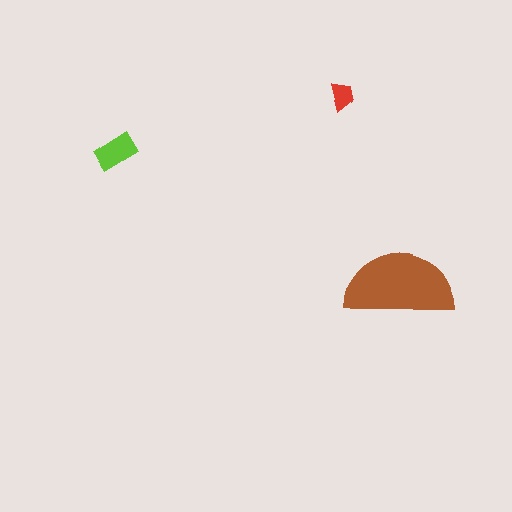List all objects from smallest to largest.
The red trapezoid, the lime rectangle, the brown semicircle.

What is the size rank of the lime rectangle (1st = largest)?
2nd.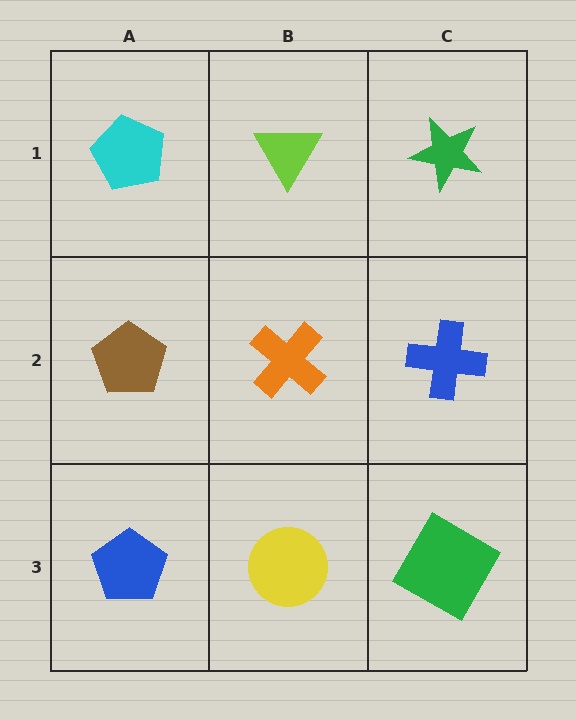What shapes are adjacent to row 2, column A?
A cyan pentagon (row 1, column A), a blue pentagon (row 3, column A), an orange cross (row 2, column B).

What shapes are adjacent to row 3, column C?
A blue cross (row 2, column C), a yellow circle (row 3, column B).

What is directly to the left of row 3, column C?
A yellow circle.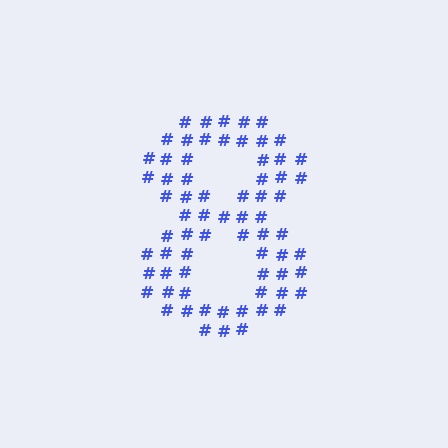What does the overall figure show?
The overall figure shows the digit 8.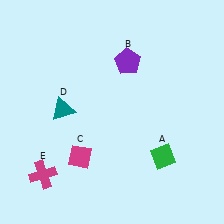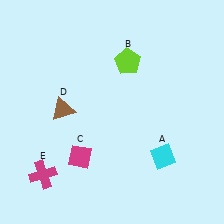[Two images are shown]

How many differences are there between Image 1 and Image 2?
There are 3 differences between the two images.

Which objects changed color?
A changed from green to cyan. B changed from purple to lime. D changed from teal to brown.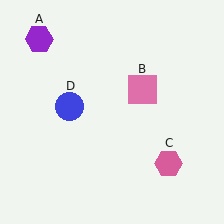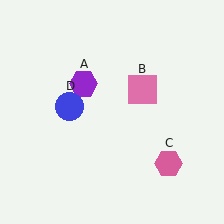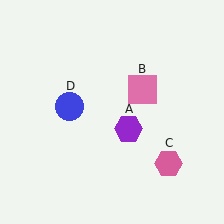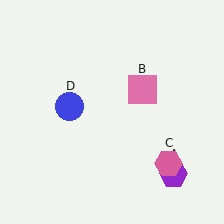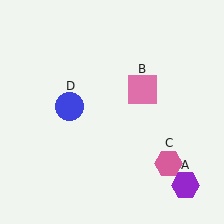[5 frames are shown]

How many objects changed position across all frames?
1 object changed position: purple hexagon (object A).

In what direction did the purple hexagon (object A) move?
The purple hexagon (object A) moved down and to the right.